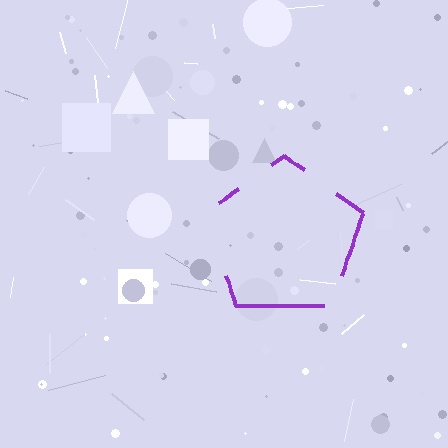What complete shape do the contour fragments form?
The contour fragments form a pentagon.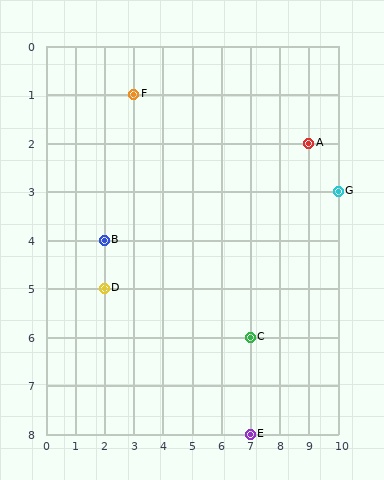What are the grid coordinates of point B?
Point B is at grid coordinates (2, 4).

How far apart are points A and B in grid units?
Points A and B are 7 columns and 2 rows apart (about 7.3 grid units diagonally).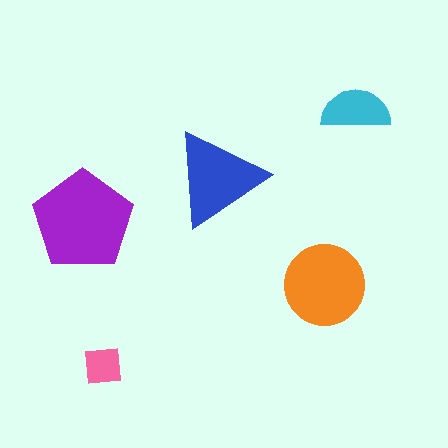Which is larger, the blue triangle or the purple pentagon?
The purple pentagon.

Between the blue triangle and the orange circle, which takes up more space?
The orange circle.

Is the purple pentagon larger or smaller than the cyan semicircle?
Larger.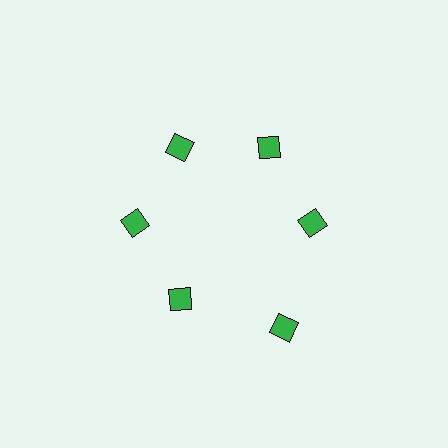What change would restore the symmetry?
The symmetry would be restored by moving it inward, back onto the ring so that all 6 diamonds sit at equal angles and equal distance from the center.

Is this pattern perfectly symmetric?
No. The 6 green diamonds are arranged in a ring, but one element near the 5 o'clock position is pushed outward from the center, breaking the 6-fold rotational symmetry.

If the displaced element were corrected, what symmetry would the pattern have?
It would have 6-fold rotational symmetry — the pattern would map onto itself every 60 degrees.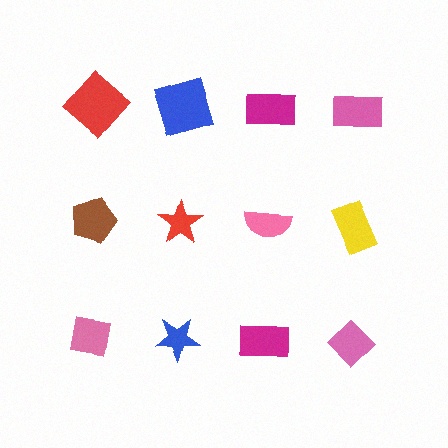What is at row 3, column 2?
A blue star.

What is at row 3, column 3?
A magenta rectangle.